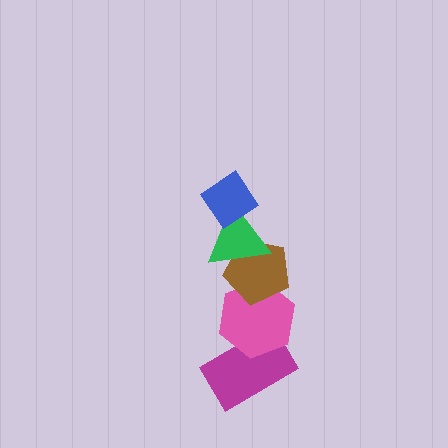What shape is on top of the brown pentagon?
The green triangle is on top of the brown pentagon.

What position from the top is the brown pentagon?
The brown pentagon is 3rd from the top.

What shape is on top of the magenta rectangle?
The pink hexagon is on top of the magenta rectangle.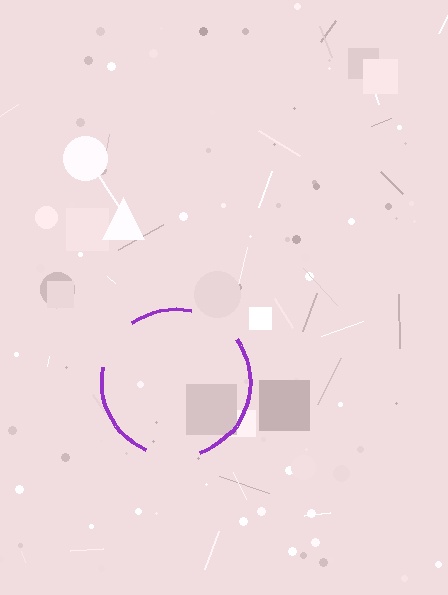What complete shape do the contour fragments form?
The contour fragments form a circle.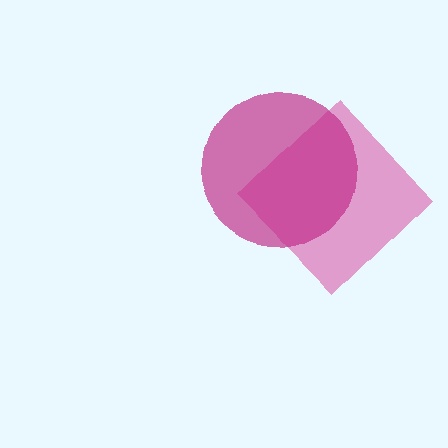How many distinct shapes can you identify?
There are 2 distinct shapes: a pink diamond, a magenta circle.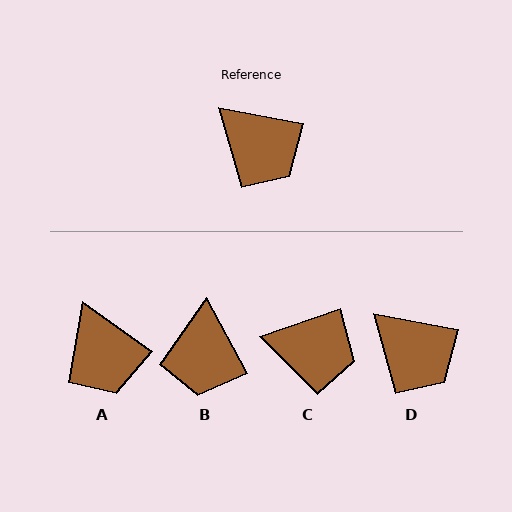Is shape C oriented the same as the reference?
No, it is off by about 30 degrees.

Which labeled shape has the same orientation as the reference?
D.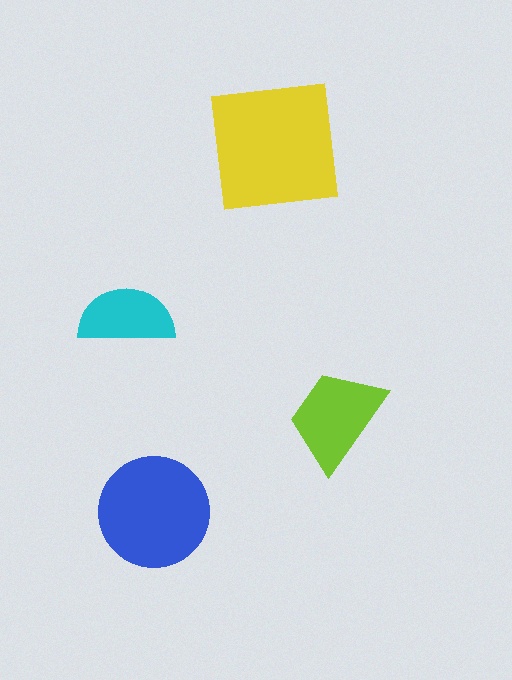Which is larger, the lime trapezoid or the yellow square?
The yellow square.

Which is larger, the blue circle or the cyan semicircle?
The blue circle.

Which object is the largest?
The yellow square.